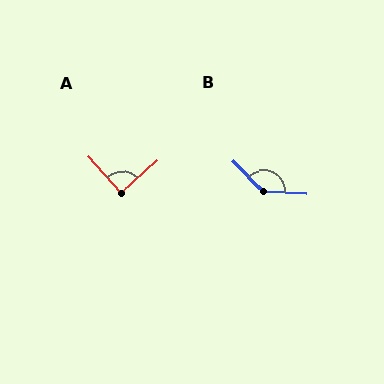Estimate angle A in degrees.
Approximately 90 degrees.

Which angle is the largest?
B, at approximately 137 degrees.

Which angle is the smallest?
A, at approximately 90 degrees.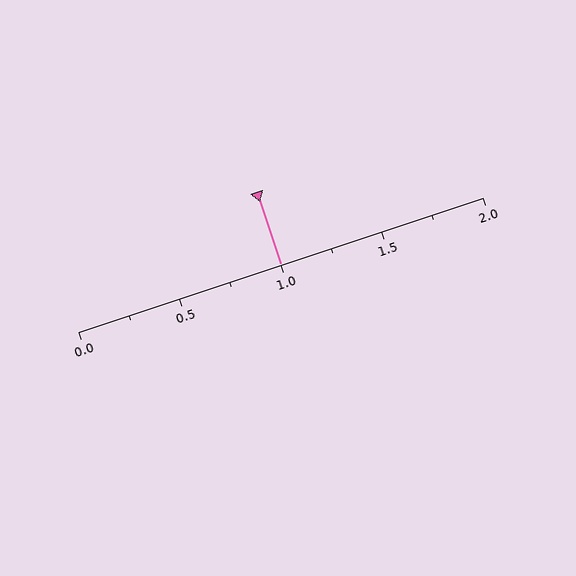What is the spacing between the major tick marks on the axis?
The major ticks are spaced 0.5 apart.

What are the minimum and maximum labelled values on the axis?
The axis runs from 0.0 to 2.0.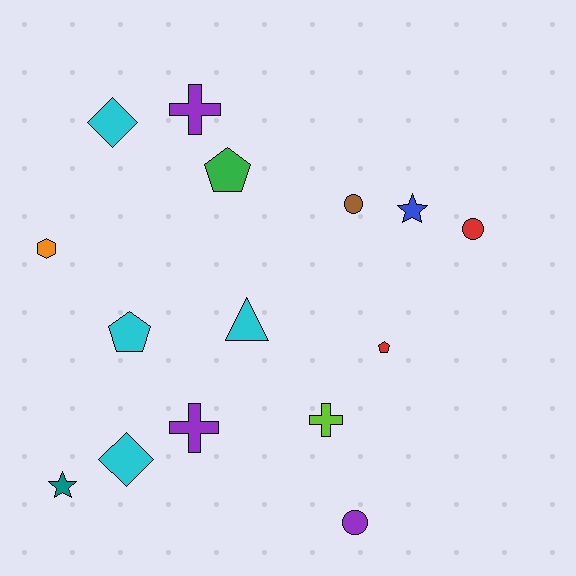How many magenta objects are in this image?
There are no magenta objects.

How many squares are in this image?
There are no squares.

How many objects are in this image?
There are 15 objects.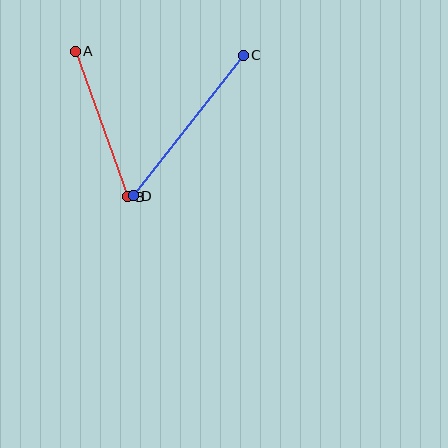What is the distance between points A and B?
The distance is approximately 155 pixels.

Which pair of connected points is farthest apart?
Points C and D are farthest apart.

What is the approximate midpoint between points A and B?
The midpoint is at approximately (101, 124) pixels.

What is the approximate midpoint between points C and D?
The midpoint is at approximately (188, 125) pixels.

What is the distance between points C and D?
The distance is approximately 178 pixels.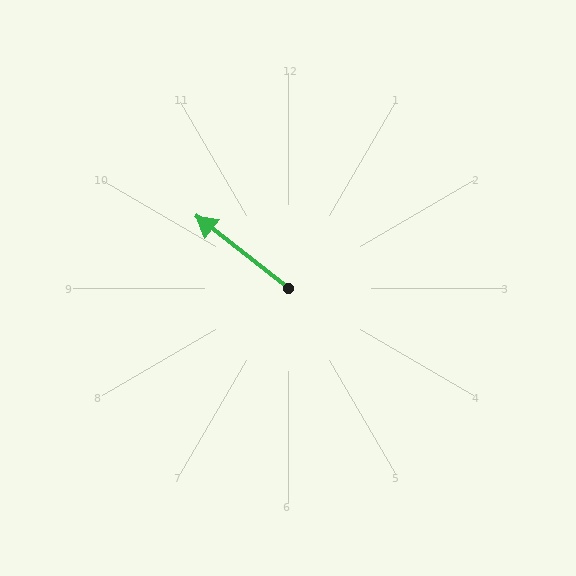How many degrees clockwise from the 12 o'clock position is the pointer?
Approximately 308 degrees.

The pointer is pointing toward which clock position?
Roughly 10 o'clock.